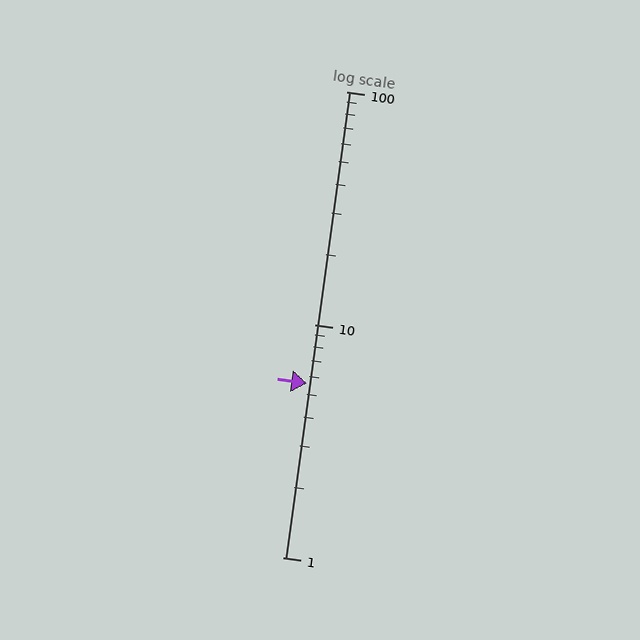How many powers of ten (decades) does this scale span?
The scale spans 2 decades, from 1 to 100.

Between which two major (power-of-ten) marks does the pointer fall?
The pointer is between 1 and 10.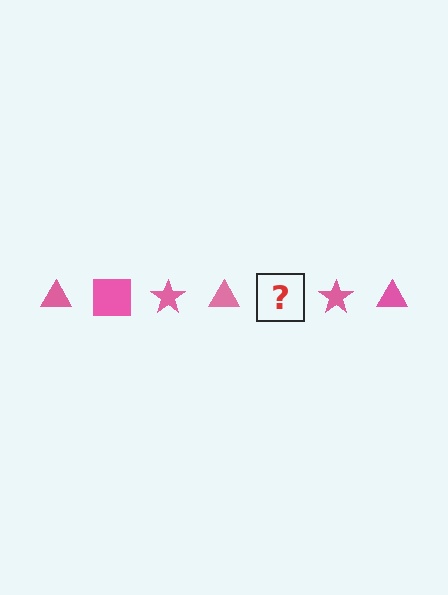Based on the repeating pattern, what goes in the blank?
The blank should be a pink square.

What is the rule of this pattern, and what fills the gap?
The rule is that the pattern cycles through triangle, square, star shapes in pink. The gap should be filled with a pink square.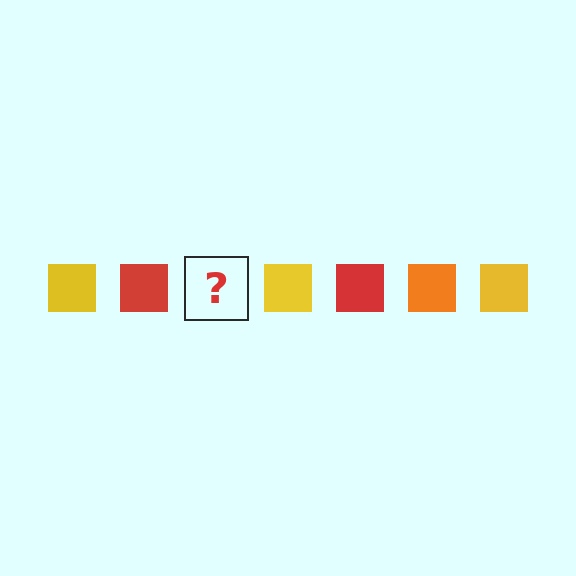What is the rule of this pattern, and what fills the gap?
The rule is that the pattern cycles through yellow, red, orange squares. The gap should be filled with an orange square.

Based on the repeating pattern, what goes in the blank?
The blank should be an orange square.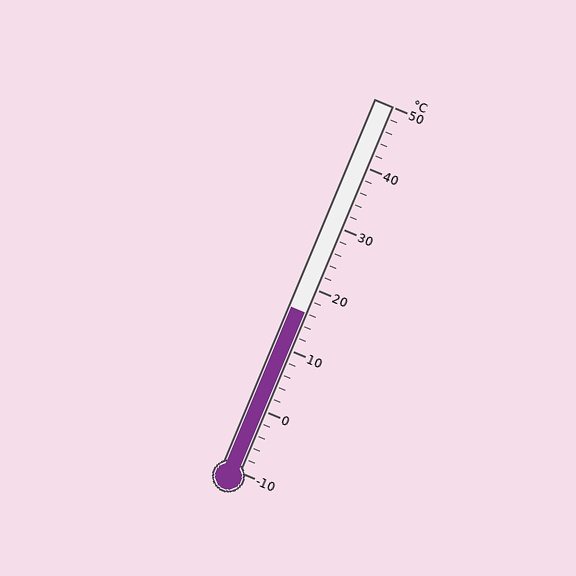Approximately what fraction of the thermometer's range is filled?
The thermometer is filled to approximately 45% of its range.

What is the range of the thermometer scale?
The thermometer scale ranges from -10°C to 50°C.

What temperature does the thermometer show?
The thermometer shows approximately 16°C.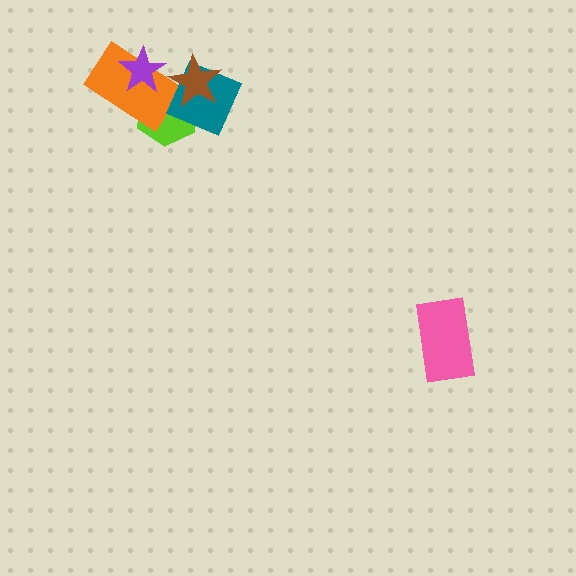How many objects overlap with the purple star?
2 objects overlap with the purple star.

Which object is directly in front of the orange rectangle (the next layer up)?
The teal diamond is directly in front of the orange rectangle.